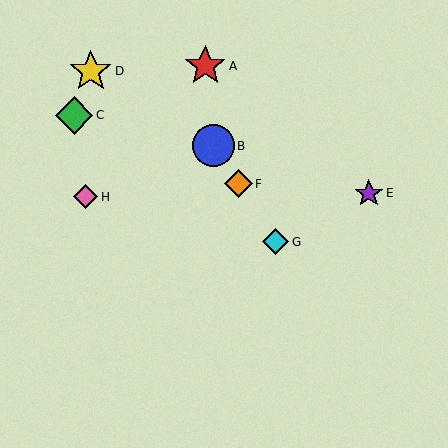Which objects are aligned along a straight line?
Objects B, F, G are aligned along a straight line.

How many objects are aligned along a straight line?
3 objects (B, F, G) are aligned along a straight line.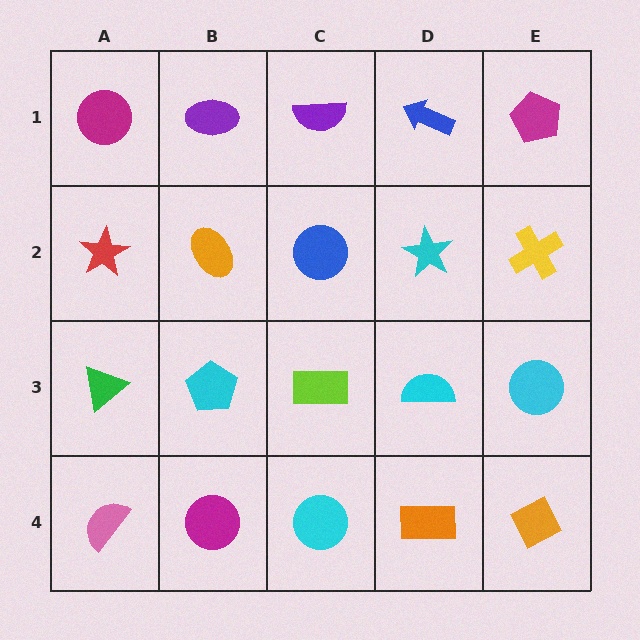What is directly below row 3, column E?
An orange diamond.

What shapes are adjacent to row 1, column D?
A cyan star (row 2, column D), a purple semicircle (row 1, column C), a magenta pentagon (row 1, column E).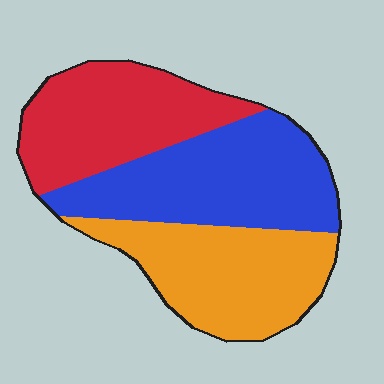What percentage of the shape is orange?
Orange covers roughly 35% of the shape.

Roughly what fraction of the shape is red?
Red covers 31% of the shape.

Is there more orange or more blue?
Blue.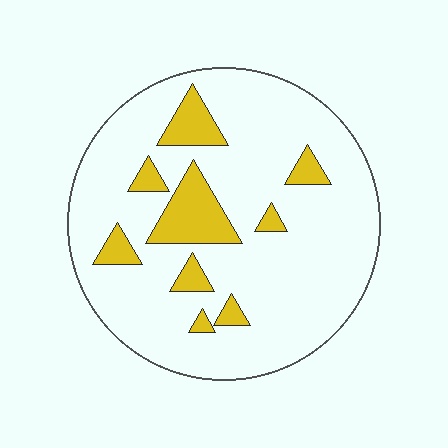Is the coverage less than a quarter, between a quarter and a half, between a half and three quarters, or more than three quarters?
Less than a quarter.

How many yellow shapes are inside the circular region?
9.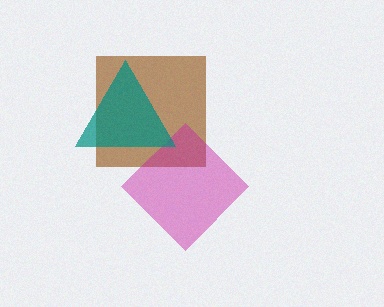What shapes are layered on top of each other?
The layered shapes are: a brown square, a magenta diamond, a teal triangle.